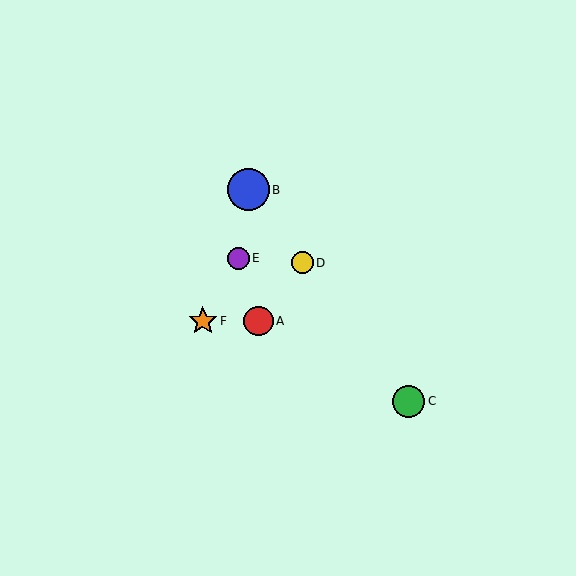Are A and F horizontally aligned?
Yes, both are at y≈321.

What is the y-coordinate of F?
Object F is at y≈321.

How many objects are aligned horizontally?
2 objects (A, F) are aligned horizontally.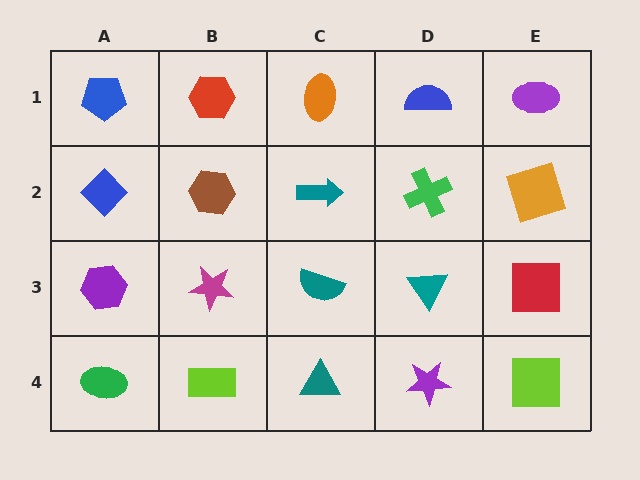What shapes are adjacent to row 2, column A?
A blue pentagon (row 1, column A), a purple hexagon (row 3, column A), a brown hexagon (row 2, column B).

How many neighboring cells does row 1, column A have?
2.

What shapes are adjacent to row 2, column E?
A purple ellipse (row 1, column E), a red square (row 3, column E), a green cross (row 2, column D).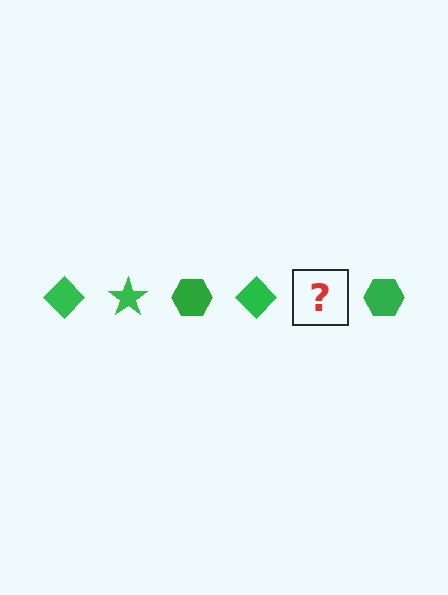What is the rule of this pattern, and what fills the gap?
The rule is that the pattern cycles through diamond, star, hexagon shapes in green. The gap should be filled with a green star.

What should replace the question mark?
The question mark should be replaced with a green star.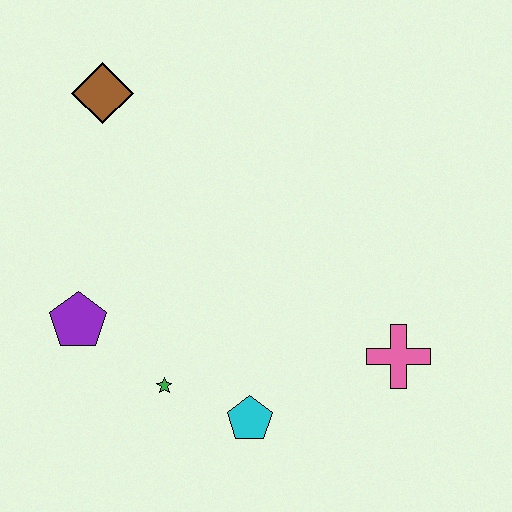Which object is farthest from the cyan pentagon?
The brown diamond is farthest from the cyan pentagon.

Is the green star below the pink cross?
Yes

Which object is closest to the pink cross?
The cyan pentagon is closest to the pink cross.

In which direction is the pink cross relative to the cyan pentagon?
The pink cross is to the right of the cyan pentagon.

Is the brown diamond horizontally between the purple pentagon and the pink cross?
Yes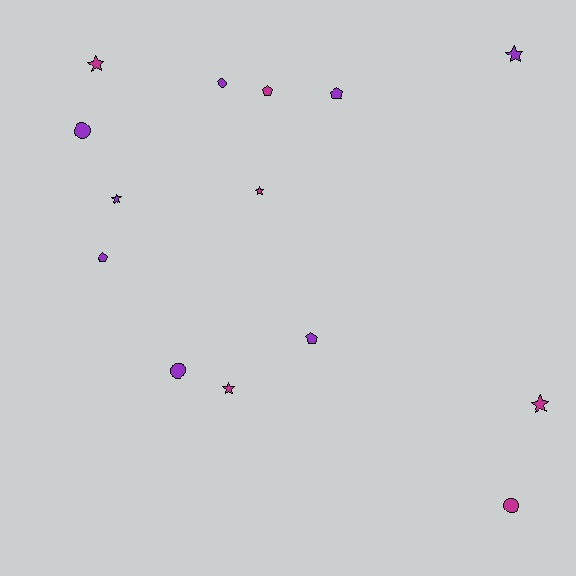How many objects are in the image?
There are 14 objects.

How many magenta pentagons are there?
There is 1 magenta pentagon.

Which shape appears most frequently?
Star, with 6 objects.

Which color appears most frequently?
Purple, with 8 objects.